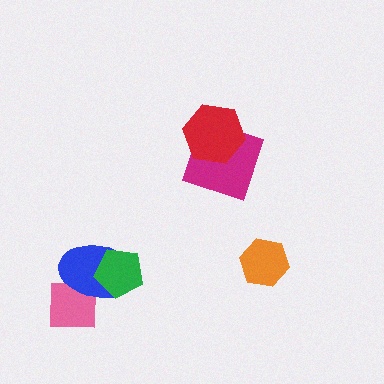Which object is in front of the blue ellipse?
The green pentagon is in front of the blue ellipse.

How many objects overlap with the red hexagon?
1 object overlaps with the red hexagon.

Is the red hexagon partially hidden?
No, no other shape covers it.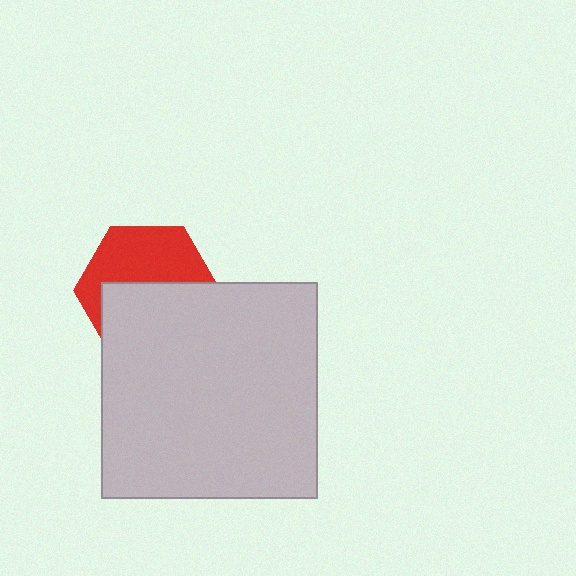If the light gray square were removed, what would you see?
You would see the complete red hexagon.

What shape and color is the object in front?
The object in front is a light gray square.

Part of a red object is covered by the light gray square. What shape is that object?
It is a hexagon.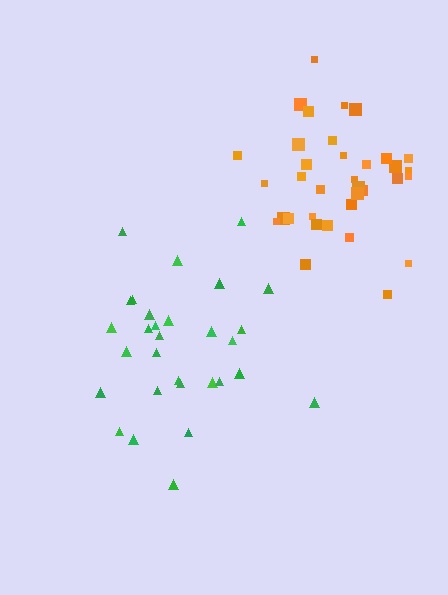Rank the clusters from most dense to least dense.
orange, green.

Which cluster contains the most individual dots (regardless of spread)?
Orange (35).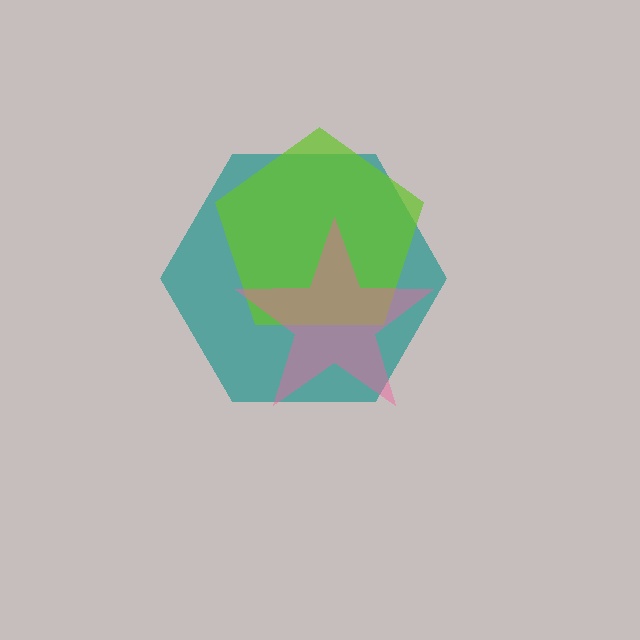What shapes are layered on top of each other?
The layered shapes are: a teal hexagon, a lime pentagon, a pink star.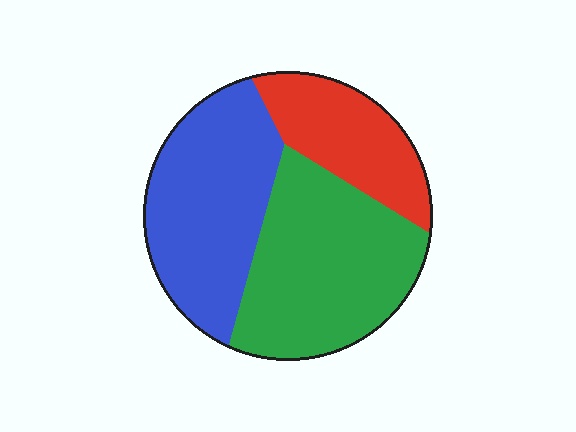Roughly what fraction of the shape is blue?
Blue covers 37% of the shape.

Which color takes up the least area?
Red, at roughly 20%.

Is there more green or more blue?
Green.